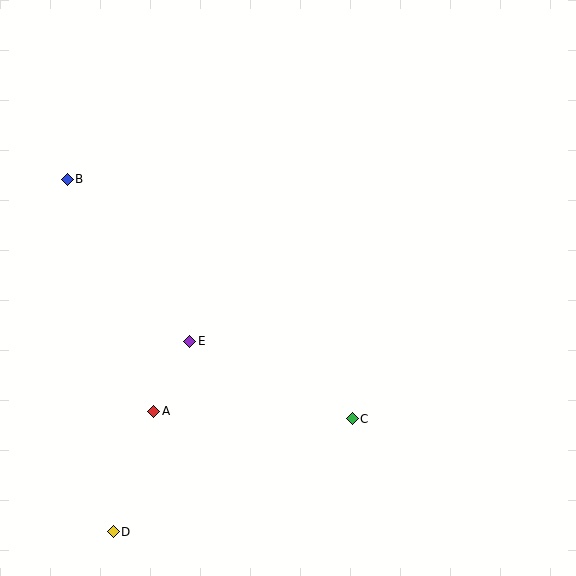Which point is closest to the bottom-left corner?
Point D is closest to the bottom-left corner.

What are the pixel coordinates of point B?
Point B is at (67, 179).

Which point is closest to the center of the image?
Point E at (190, 341) is closest to the center.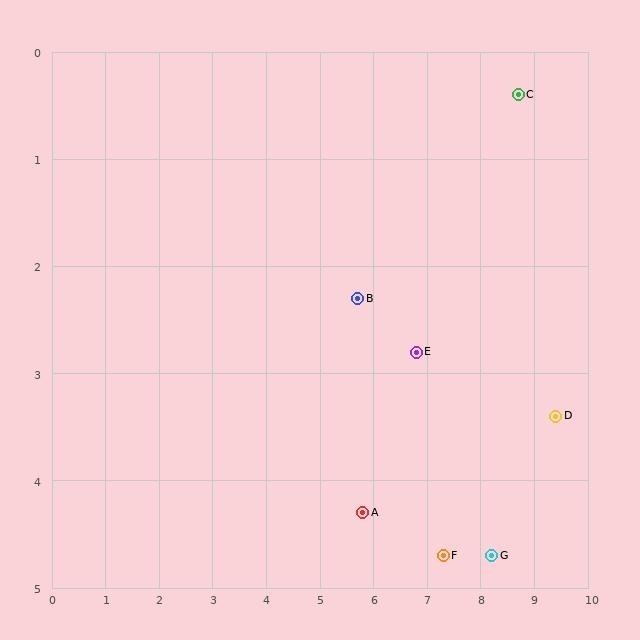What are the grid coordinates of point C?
Point C is at approximately (8.7, 0.4).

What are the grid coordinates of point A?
Point A is at approximately (5.8, 4.3).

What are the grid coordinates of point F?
Point F is at approximately (7.3, 4.7).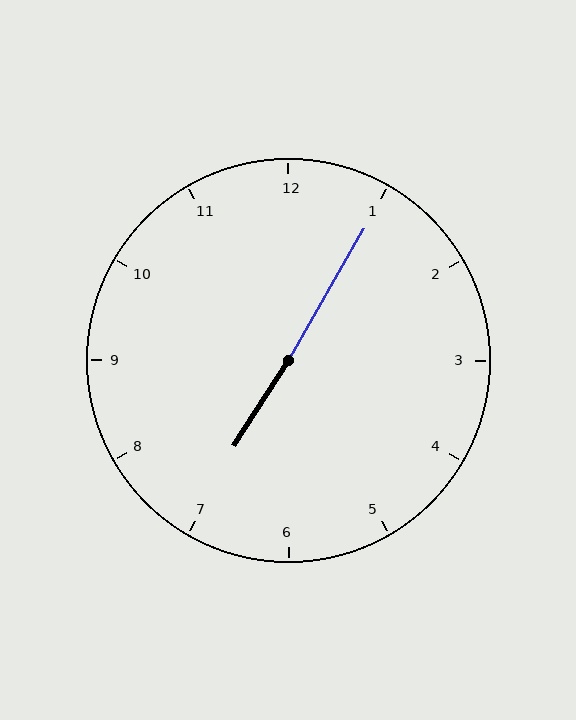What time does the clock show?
7:05.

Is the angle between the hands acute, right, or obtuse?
It is obtuse.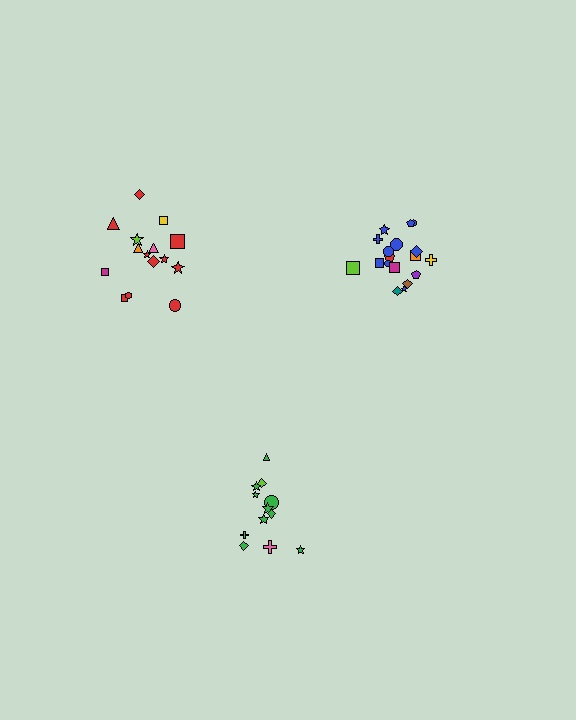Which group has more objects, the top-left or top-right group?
The top-right group.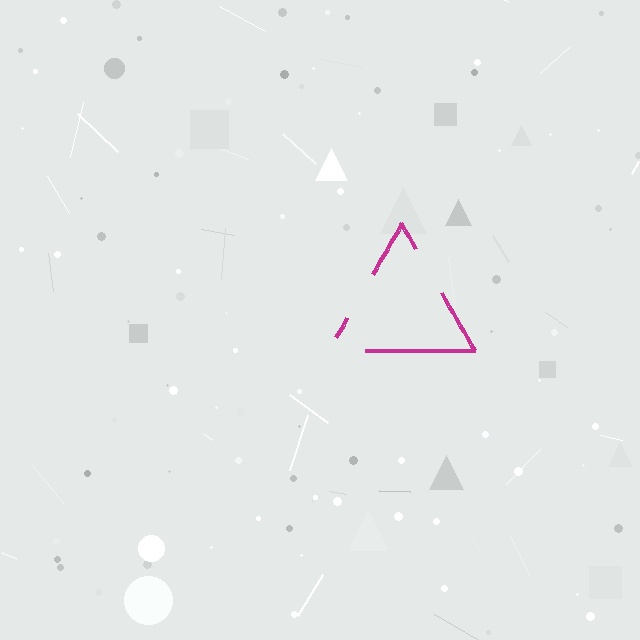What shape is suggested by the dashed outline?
The dashed outline suggests a triangle.